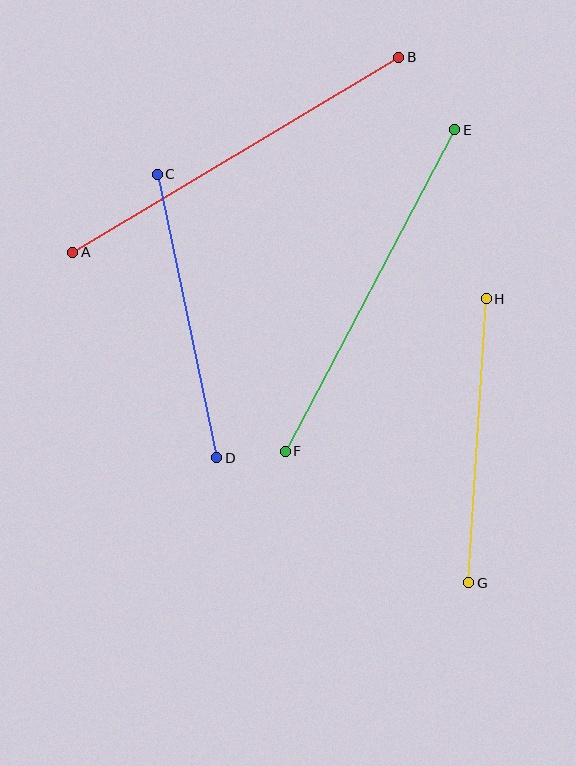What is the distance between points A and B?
The distance is approximately 380 pixels.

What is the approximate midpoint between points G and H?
The midpoint is at approximately (477, 441) pixels.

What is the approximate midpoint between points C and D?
The midpoint is at approximately (187, 316) pixels.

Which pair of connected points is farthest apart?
Points A and B are farthest apart.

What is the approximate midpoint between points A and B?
The midpoint is at approximately (236, 155) pixels.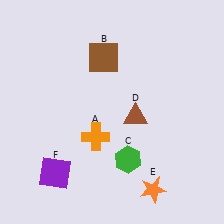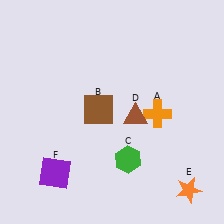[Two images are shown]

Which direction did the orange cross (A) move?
The orange cross (A) moved right.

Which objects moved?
The objects that moved are: the orange cross (A), the brown square (B), the orange star (E).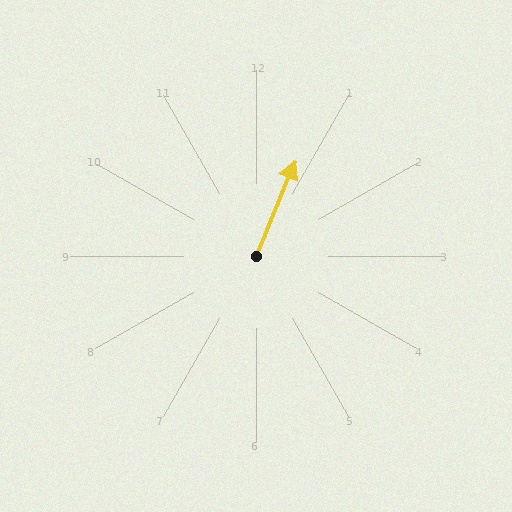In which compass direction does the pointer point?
North.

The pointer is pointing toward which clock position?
Roughly 1 o'clock.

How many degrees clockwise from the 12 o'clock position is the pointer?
Approximately 22 degrees.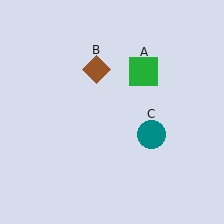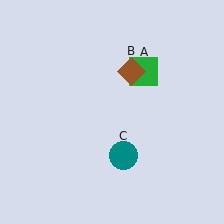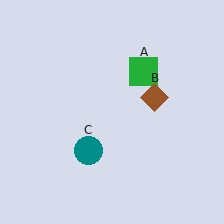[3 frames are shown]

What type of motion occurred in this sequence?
The brown diamond (object B), teal circle (object C) rotated clockwise around the center of the scene.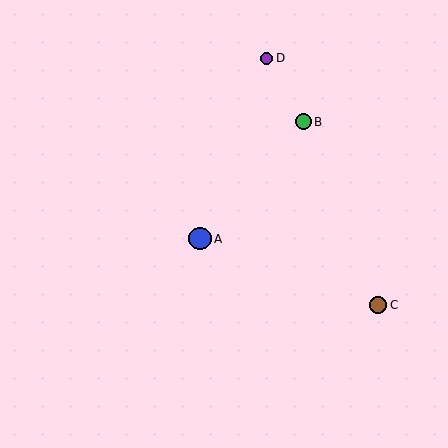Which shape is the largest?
The blue circle (labeled A) is the largest.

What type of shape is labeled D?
Shape D is a purple circle.